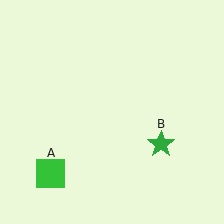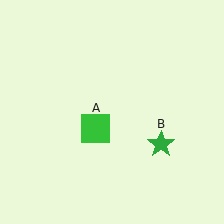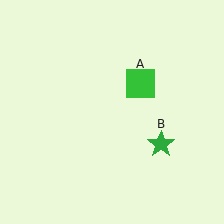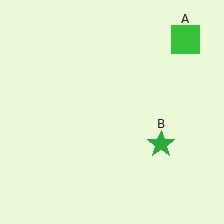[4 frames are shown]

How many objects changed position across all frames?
1 object changed position: green square (object A).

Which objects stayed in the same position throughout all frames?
Green star (object B) remained stationary.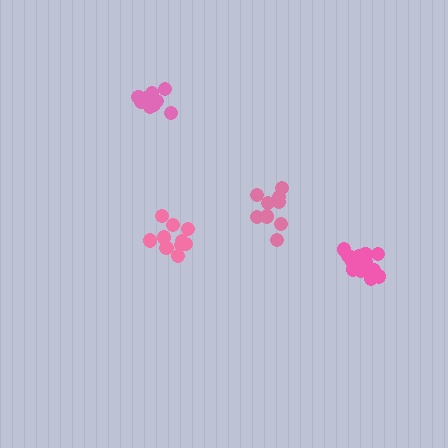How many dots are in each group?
Group 1: 9 dots, Group 2: 9 dots, Group 3: 11 dots, Group 4: 15 dots (44 total).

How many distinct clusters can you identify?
There are 4 distinct clusters.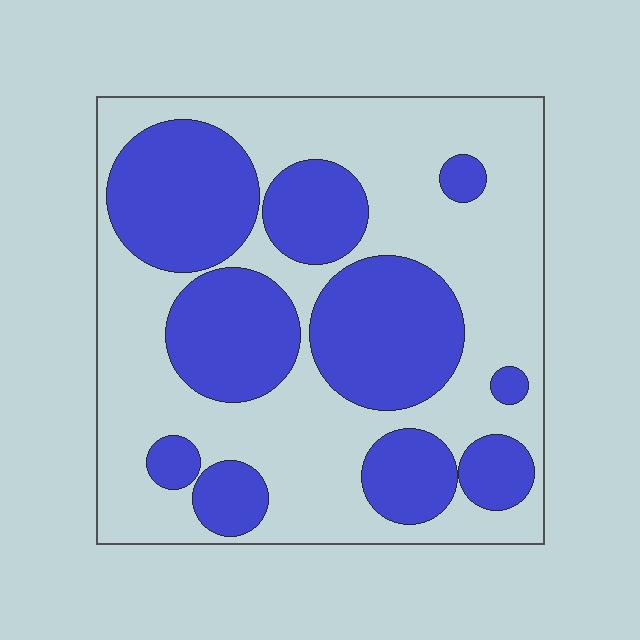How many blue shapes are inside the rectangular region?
10.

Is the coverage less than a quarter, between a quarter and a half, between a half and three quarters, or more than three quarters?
Between a quarter and a half.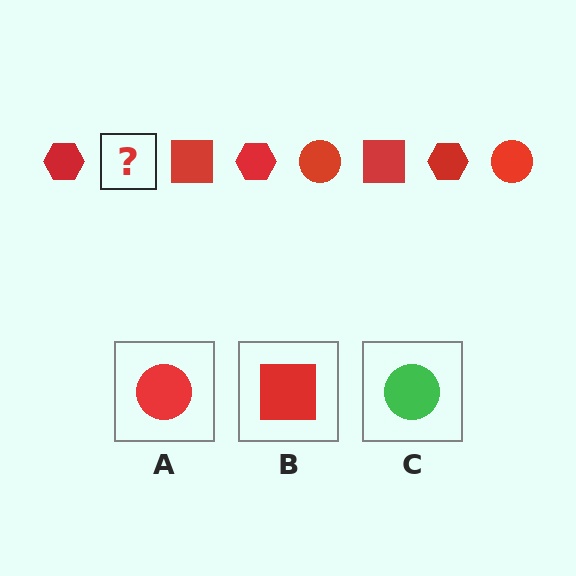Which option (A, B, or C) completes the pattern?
A.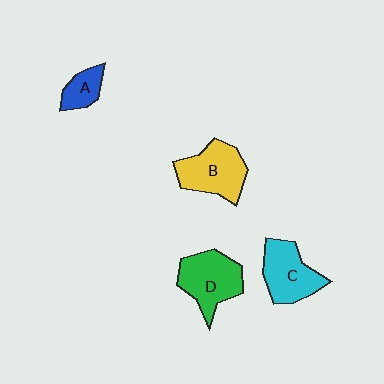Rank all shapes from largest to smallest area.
From largest to smallest: B (yellow), D (green), C (cyan), A (blue).